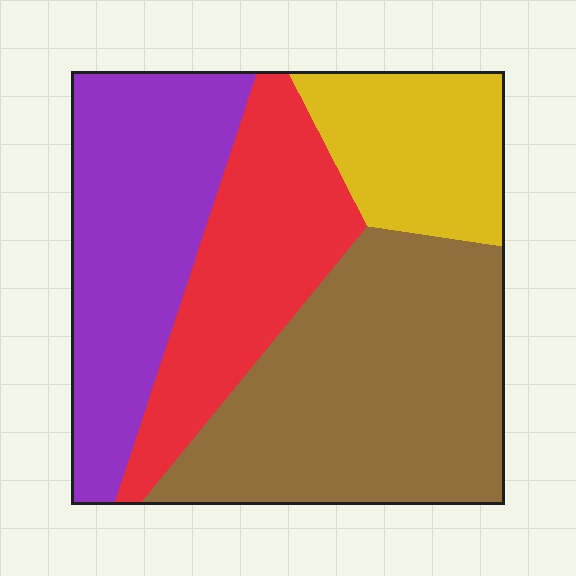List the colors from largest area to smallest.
From largest to smallest: brown, purple, red, yellow.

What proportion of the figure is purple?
Purple takes up between a quarter and a half of the figure.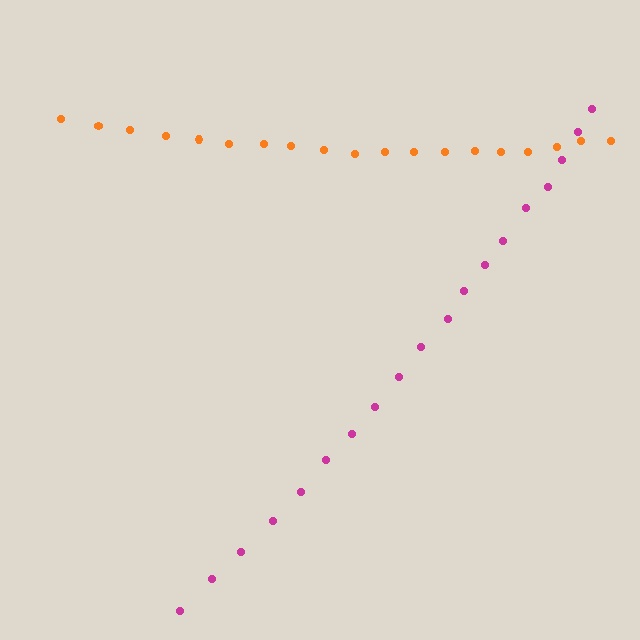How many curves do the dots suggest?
There are 2 distinct paths.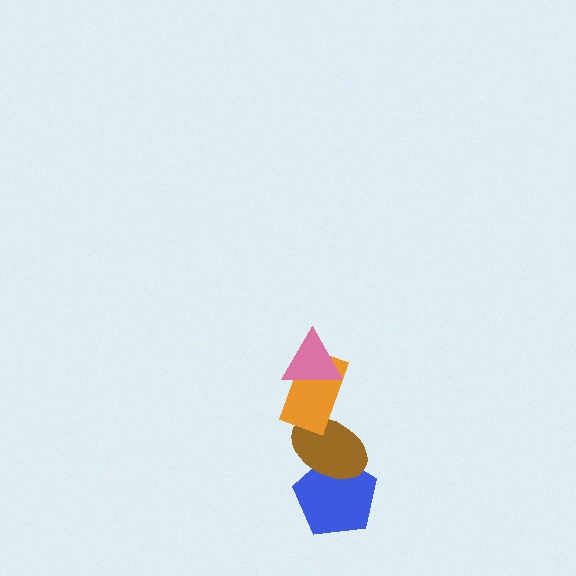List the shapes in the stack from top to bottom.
From top to bottom: the pink triangle, the orange rectangle, the brown ellipse, the blue pentagon.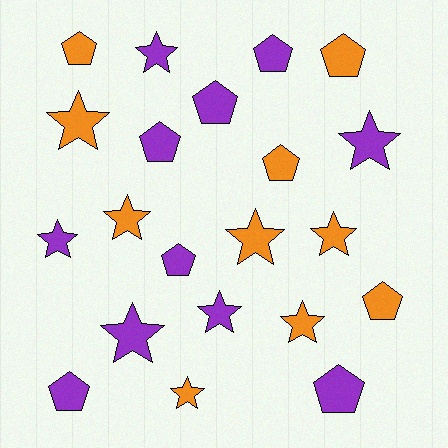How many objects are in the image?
There are 21 objects.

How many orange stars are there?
There are 6 orange stars.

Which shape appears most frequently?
Star, with 11 objects.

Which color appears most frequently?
Purple, with 11 objects.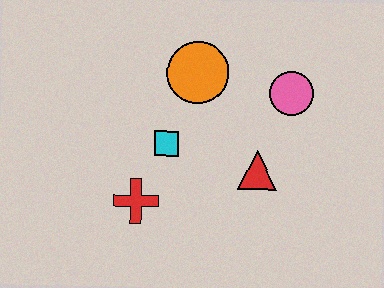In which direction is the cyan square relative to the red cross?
The cyan square is above the red cross.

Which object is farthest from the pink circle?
The red cross is farthest from the pink circle.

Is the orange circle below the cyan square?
No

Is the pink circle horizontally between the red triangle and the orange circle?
No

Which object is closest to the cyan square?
The red cross is closest to the cyan square.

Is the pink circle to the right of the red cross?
Yes